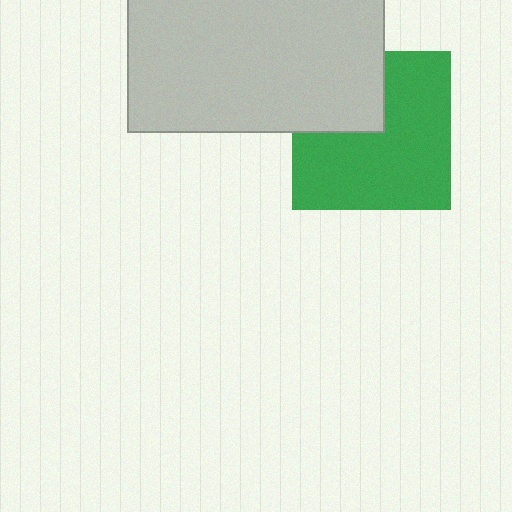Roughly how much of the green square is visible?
Most of it is visible (roughly 70%).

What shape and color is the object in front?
The object in front is a light gray rectangle.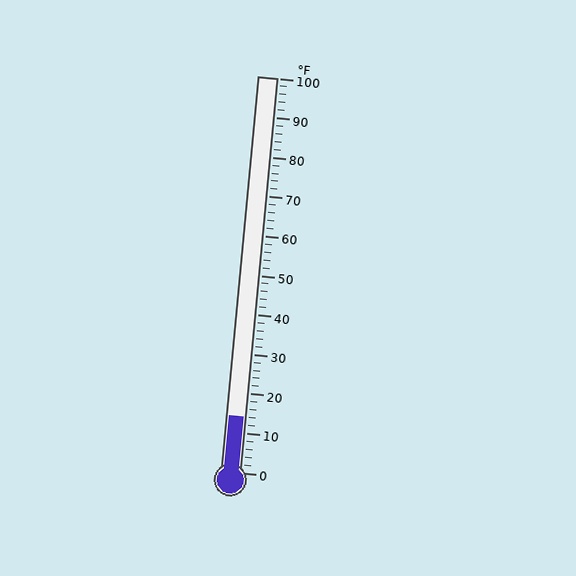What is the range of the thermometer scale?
The thermometer scale ranges from 0°F to 100°F.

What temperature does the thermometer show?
The thermometer shows approximately 14°F.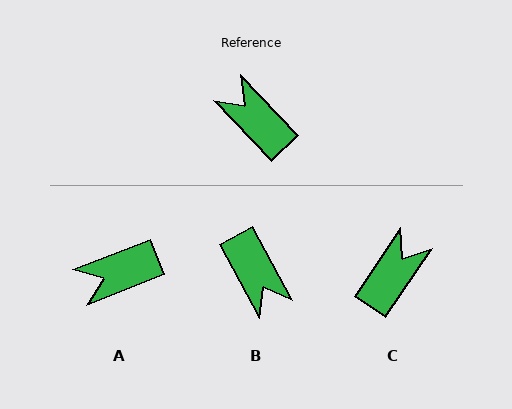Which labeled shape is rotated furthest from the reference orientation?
B, about 165 degrees away.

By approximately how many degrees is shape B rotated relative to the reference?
Approximately 165 degrees counter-clockwise.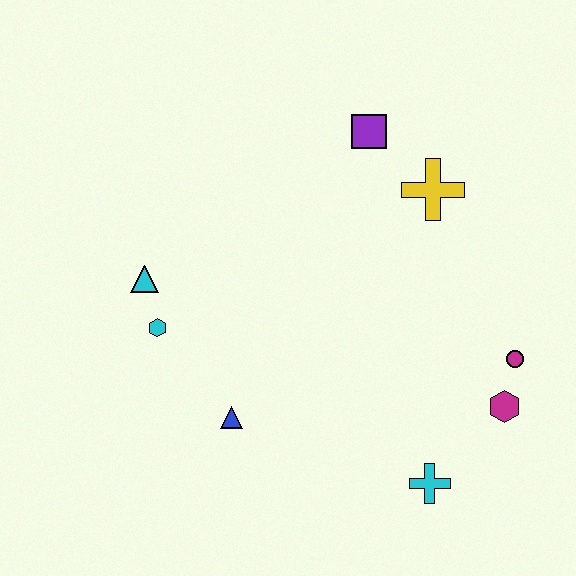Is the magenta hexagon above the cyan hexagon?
No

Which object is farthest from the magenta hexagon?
The cyan triangle is farthest from the magenta hexagon.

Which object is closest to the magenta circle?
The magenta hexagon is closest to the magenta circle.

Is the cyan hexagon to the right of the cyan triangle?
Yes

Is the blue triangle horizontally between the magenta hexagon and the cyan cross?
No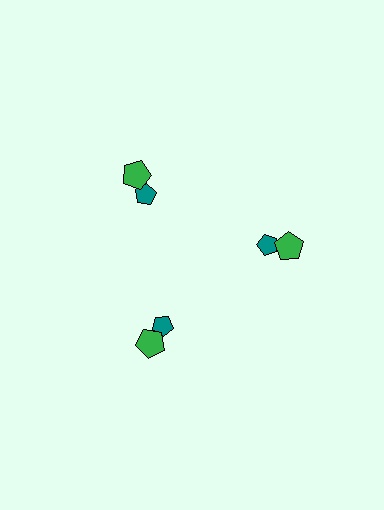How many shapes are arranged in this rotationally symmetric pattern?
There are 6 shapes, arranged in 3 groups of 2.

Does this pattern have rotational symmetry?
Yes, this pattern has 3-fold rotational symmetry. It looks the same after rotating 120 degrees around the center.